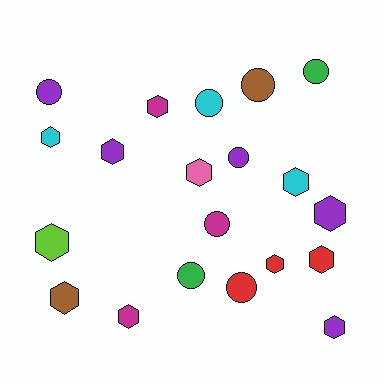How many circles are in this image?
There are 8 circles.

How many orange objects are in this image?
There are no orange objects.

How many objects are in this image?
There are 20 objects.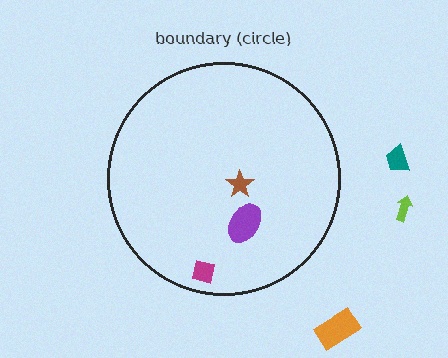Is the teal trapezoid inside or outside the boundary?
Outside.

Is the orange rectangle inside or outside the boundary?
Outside.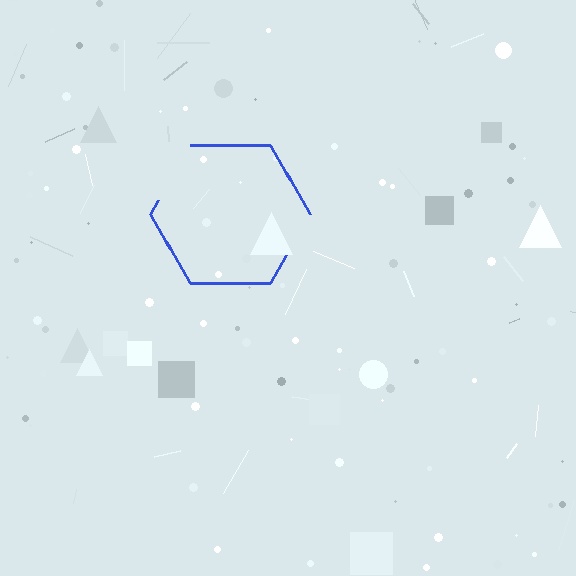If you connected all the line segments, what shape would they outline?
They would outline a hexagon.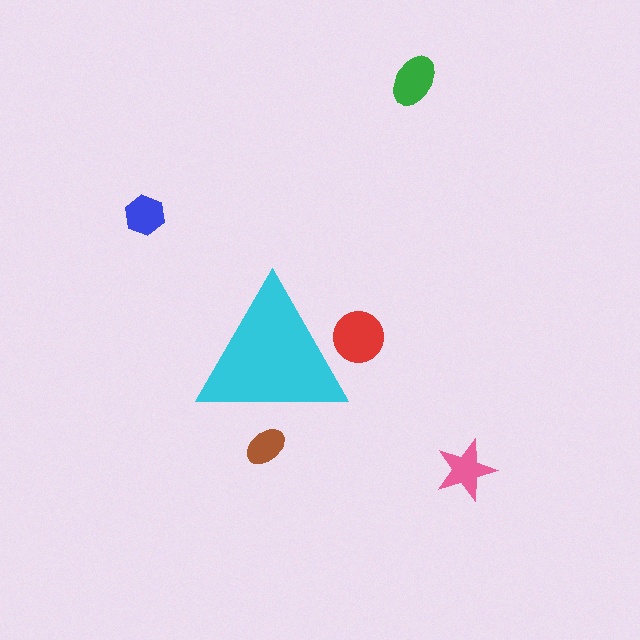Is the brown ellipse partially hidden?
Yes, the brown ellipse is partially hidden behind the cyan triangle.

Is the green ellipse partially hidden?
No, the green ellipse is fully visible.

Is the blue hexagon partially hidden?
No, the blue hexagon is fully visible.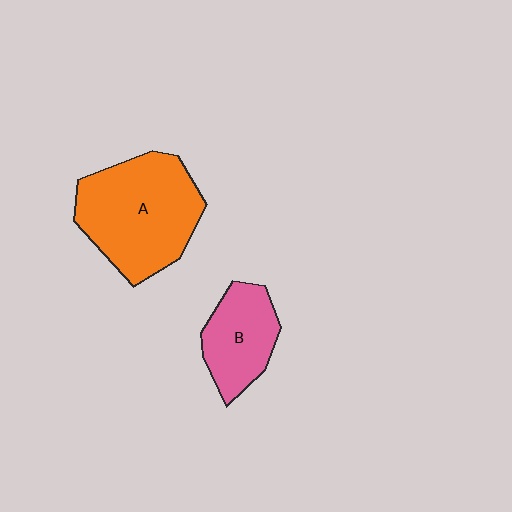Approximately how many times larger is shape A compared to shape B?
Approximately 1.8 times.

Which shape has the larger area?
Shape A (orange).